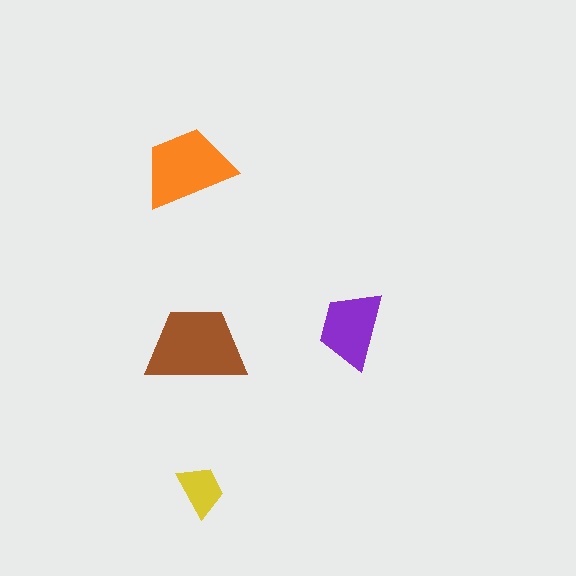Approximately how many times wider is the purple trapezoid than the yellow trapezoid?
About 1.5 times wider.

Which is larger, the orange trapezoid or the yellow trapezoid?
The orange one.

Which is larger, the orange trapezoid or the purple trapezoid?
The orange one.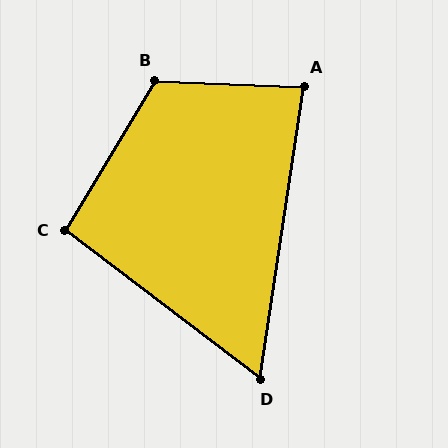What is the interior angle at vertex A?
Approximately 84 degrees (acute).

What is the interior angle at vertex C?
Approximately 96 degrees (obtuse).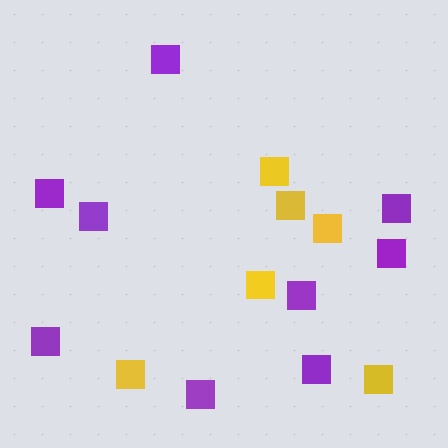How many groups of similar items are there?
There are 2 groups: one group of purple squares (9) and one group of yellow squares (6).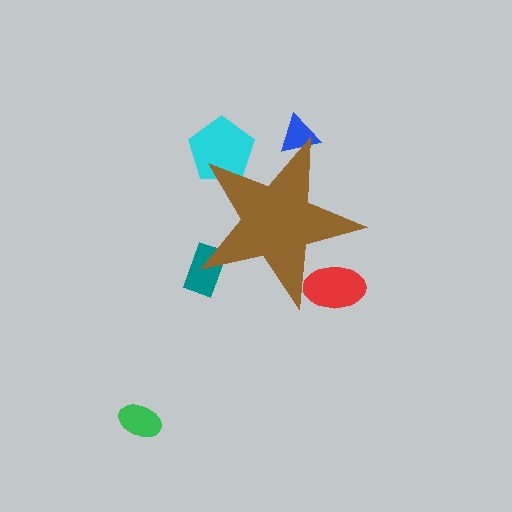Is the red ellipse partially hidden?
Yes, the red ellipse is partially hidden behind the brown star.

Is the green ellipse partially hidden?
No, the green ellipse is fully visible.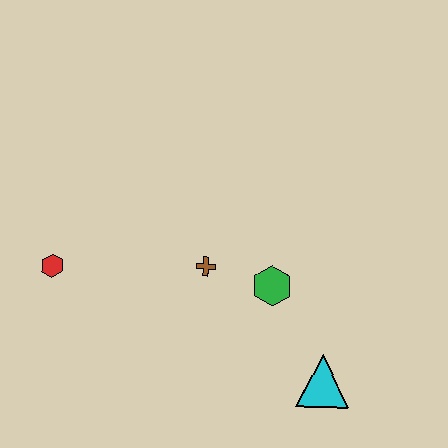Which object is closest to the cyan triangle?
The green hexagon is closest to the cyan triangle.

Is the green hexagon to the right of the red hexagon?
Yes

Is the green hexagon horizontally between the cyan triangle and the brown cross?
Yes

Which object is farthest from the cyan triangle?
The red hexagon is farthest from the cyan triangle.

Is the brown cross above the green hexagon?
Yes